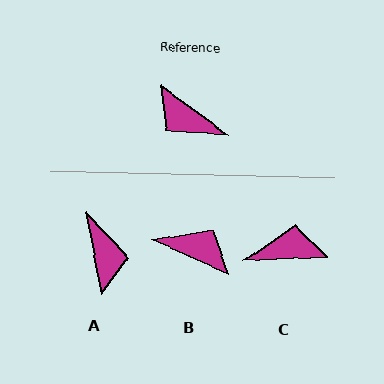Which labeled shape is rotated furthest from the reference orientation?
B, about 168 degrees away.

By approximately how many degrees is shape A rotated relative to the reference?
Approximately 137 degrees counter-clockwise.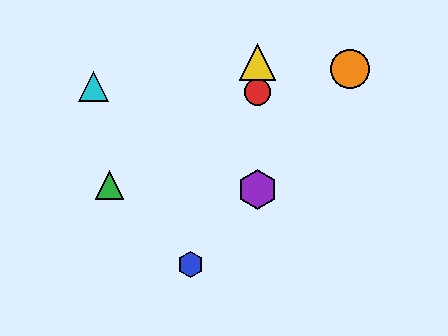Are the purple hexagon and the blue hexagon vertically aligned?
No, the purple hexagon is at x≈257 and the blue hexagon is at x≈190.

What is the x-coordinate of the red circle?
The red circle is at x≈258.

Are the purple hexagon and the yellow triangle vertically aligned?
Yes, both are at x≈257.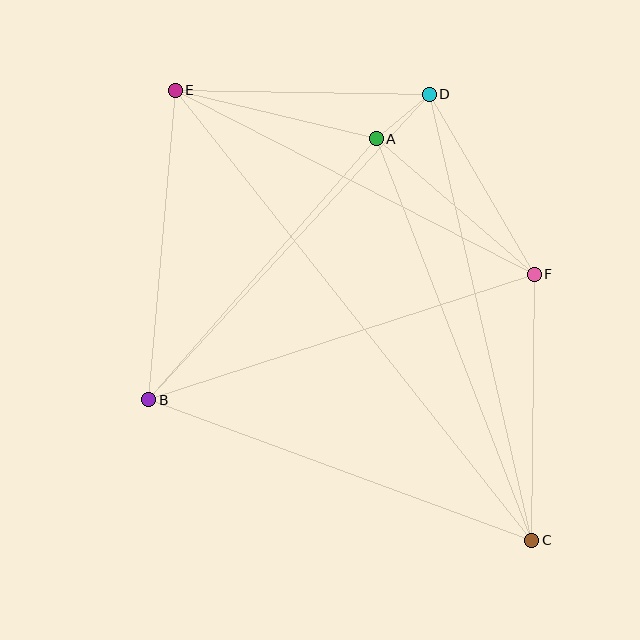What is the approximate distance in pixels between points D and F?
The distance between D and F is approximately 208 pixels.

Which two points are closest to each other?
Points A and D are closest to each other.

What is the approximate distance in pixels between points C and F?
The distance between C and F is approximately 266 pixels.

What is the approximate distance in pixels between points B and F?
The distance between B and F is approximately 406 pixels.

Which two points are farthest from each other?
Points C and E are farthest from each other.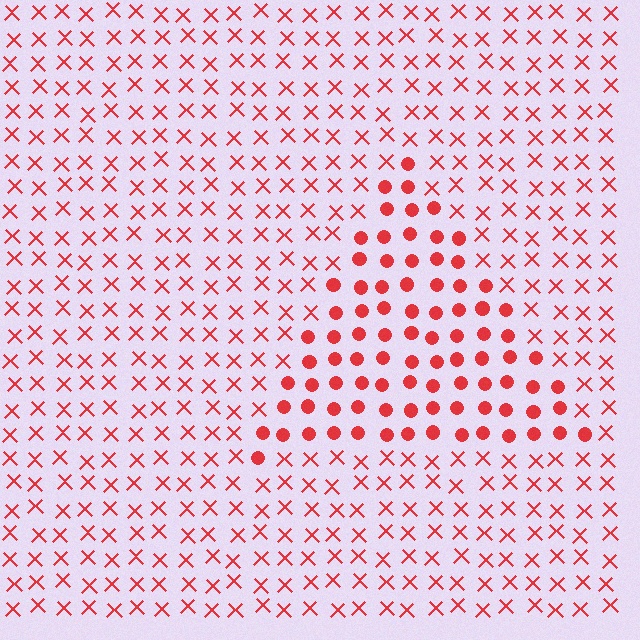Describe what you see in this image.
The image is filled with small red elements arranged in a uniform grid. A triangle-shaped region contains circles, while the surrounding area contains X marks. The boundary is defined purely by the change in element shape.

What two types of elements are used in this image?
The image uses circles inside the triangle region and X marks outside it.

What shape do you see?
I see a triangle.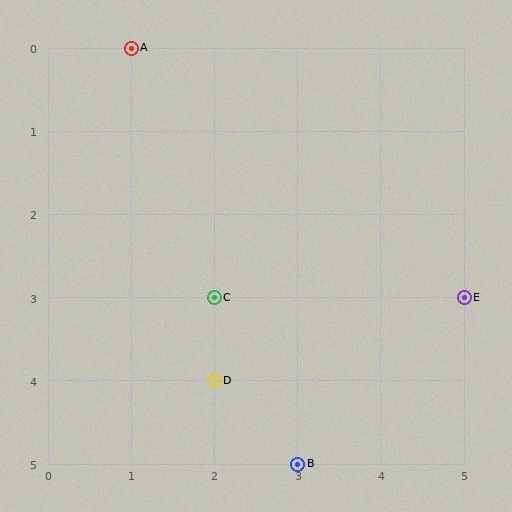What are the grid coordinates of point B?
Point B is at grid coordinates (3, 5).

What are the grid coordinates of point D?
Point D is at grid coordinates (2, 4).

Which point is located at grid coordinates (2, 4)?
Point D is at (2, 4).